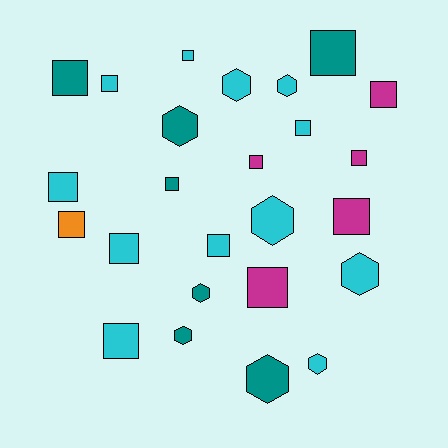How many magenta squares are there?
There are 5 magenta squares.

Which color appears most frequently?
Cyan, with 12 objects.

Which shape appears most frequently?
Square, with 16 objects.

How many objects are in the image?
There are 25 objects.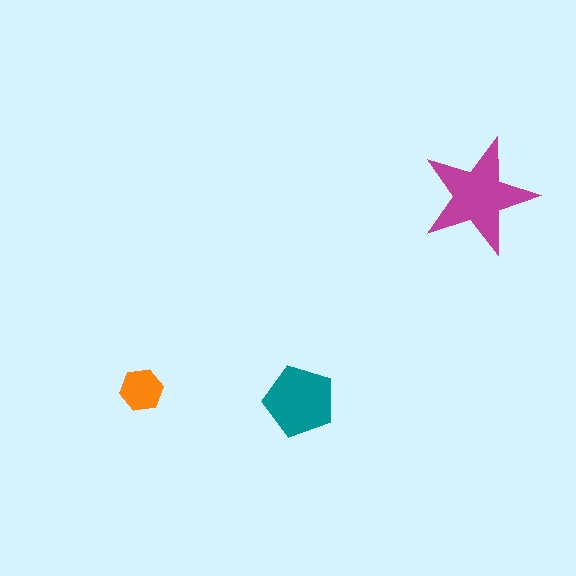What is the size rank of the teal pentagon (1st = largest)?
2nd.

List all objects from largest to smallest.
The magenta star, the teal pentagon, the orange hexagon.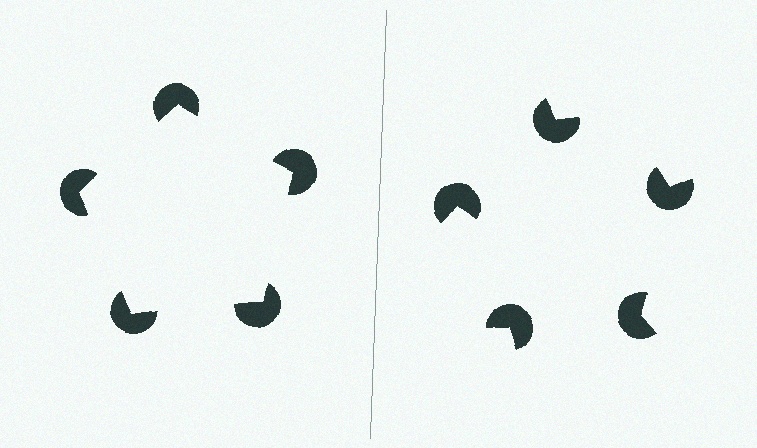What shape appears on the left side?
An illusory pentagon.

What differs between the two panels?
The pac-man discs are positioned identically on both sides; only the wedge orientations differ. On the left they align to a pentagon; on the right they are misaligned.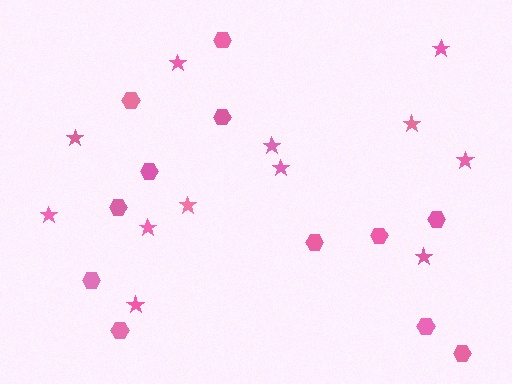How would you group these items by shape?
There are 2 groups: one group of stars (12) and one group of hexagons (12).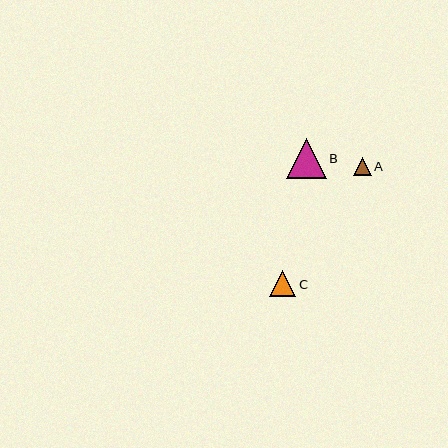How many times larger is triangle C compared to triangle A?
Triangle C is approximately 1.5 times the size of triangle A.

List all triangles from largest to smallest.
From largest to smallest: B, C, A.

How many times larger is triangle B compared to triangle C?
Triangle B is approximately 1.5 times the size of triangle C.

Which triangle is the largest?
Triangle B is the largest with a size of approximately 40 pixels.